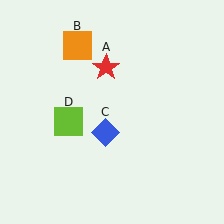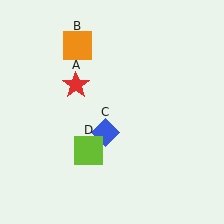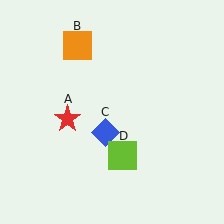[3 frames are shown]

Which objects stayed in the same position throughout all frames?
Orange square (object B) and blue diamond (object C) remained stationary.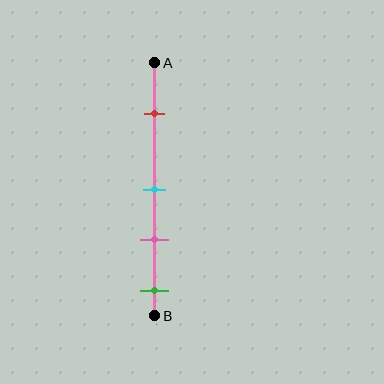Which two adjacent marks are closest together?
The cyan and pink marks are the closest adjacent pair.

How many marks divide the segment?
There are 4 marks dividing the segment.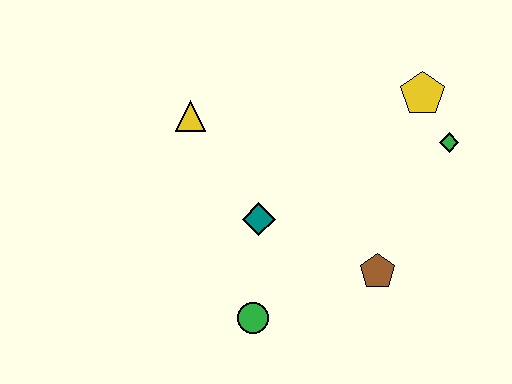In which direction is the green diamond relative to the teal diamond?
The green diamond is to the right of the teal diamond.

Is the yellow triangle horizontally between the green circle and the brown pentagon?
No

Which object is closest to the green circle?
The teal diamond is closest to the green circle.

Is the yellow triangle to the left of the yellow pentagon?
Yes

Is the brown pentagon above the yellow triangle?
No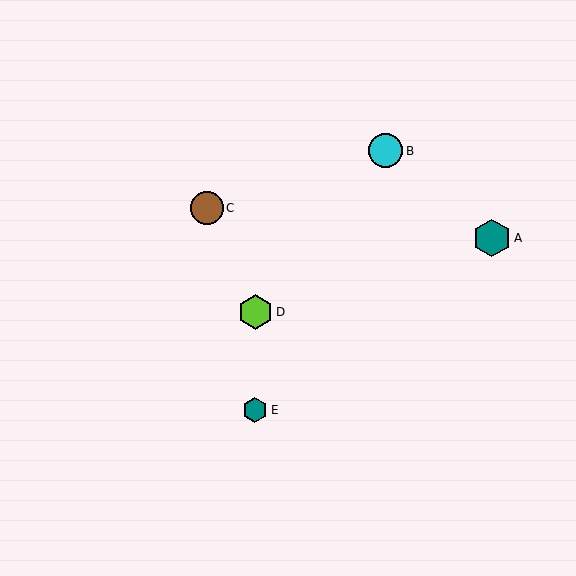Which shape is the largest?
The teal hexagon (labeled A) is the largest.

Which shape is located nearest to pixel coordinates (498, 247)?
The teal hexagon (labeled A) at (492, 238) is nearest to that location.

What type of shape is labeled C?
Shape C is a brown circle.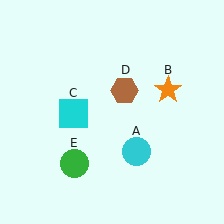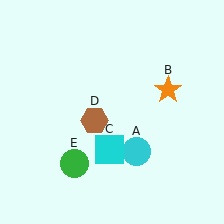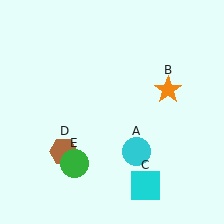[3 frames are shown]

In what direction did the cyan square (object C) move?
The cyan square (object C) moved down and to the right.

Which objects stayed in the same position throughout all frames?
Cyan circle (object A) and orange star (object B) and green circle (object E) remained stationary.